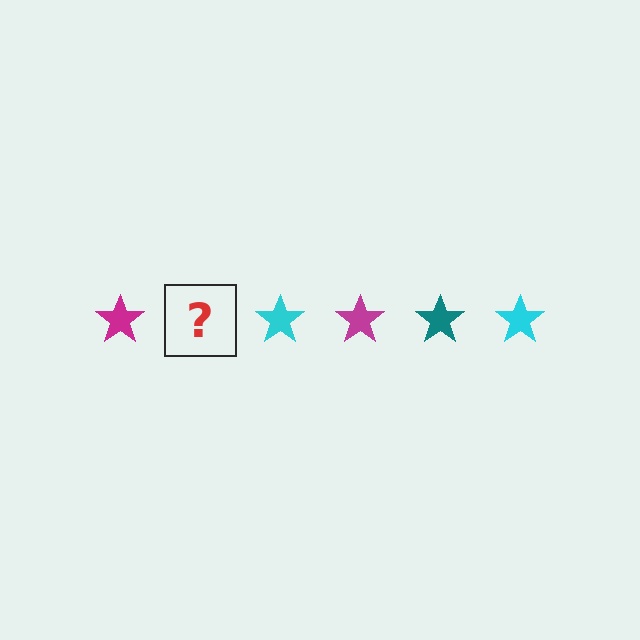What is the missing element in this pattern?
The missing element is a teal star.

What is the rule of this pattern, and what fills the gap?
The rule is that the pattern cycles through magenta, teal, cyan stars. The gap should be filled with a teal star.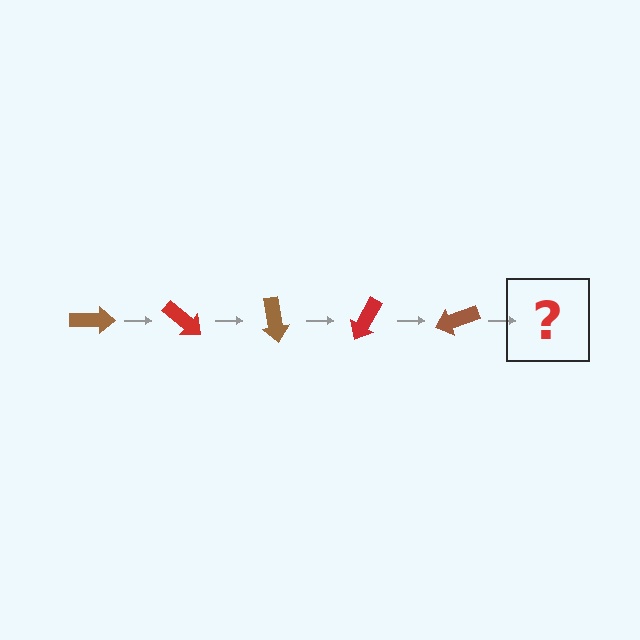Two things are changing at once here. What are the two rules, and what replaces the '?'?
The two rules are that it rotates 40 degrees each step and the color cycles through brown and red. The '?' should be a red arrow, rotated 200 degrees from the start.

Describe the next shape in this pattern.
It should be a red arrow, rotated 200 degrees from the start.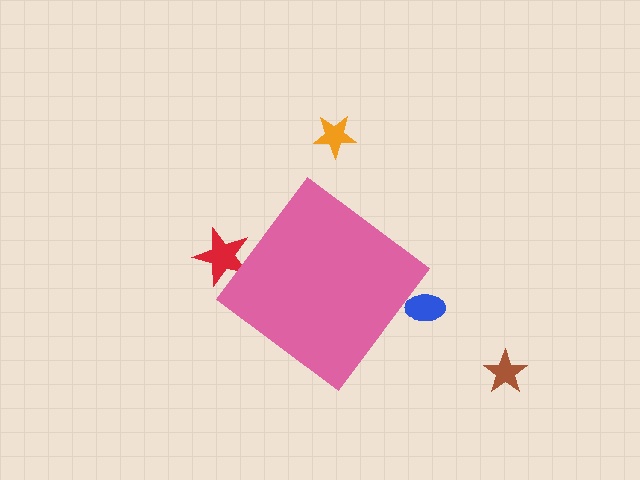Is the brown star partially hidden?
No, the brown star is fully visible.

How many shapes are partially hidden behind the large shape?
2 shapes are partially hidden.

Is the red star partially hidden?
Yes, the red star is partially hidden behind the pink diamond.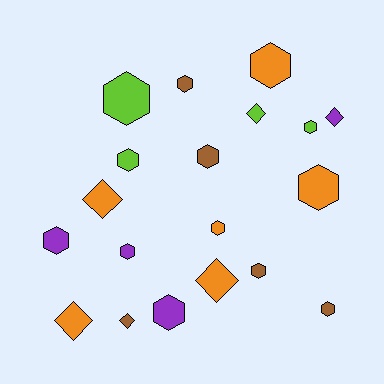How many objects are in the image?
There are 19 objects.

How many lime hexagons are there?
There are 3 lime hexagons.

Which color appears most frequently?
Orange, with 6 objects.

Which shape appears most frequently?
Hexagon, with 13 objects.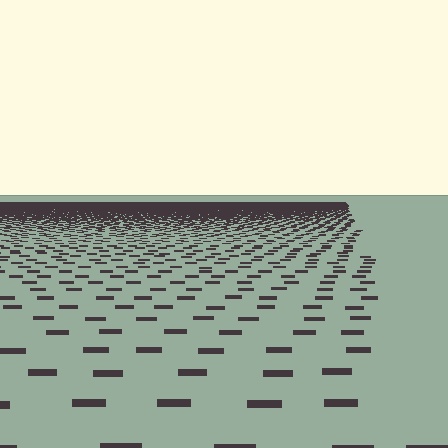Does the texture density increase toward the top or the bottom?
Density increases toward the top.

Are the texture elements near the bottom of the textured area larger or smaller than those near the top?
Larger. Near the bottom, elements are closer to the viewer and appear at a bigger on-screen size.